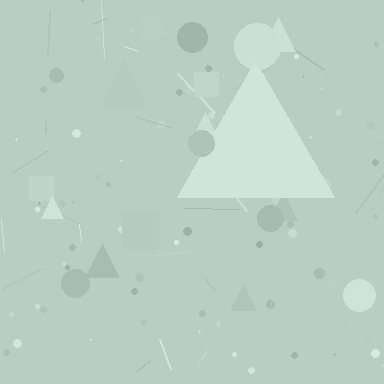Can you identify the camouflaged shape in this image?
The camouflaged shape is a triangle.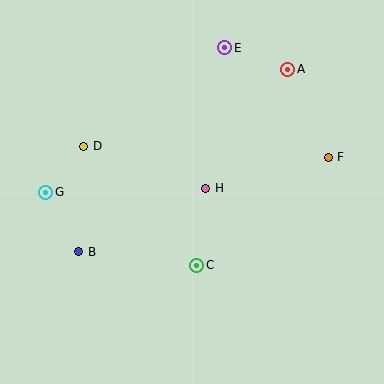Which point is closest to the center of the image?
Point H at (206, 188) is closest to the center.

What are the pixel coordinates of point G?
Point G is at (46, 192).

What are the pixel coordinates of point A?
Point A is at (288, 69).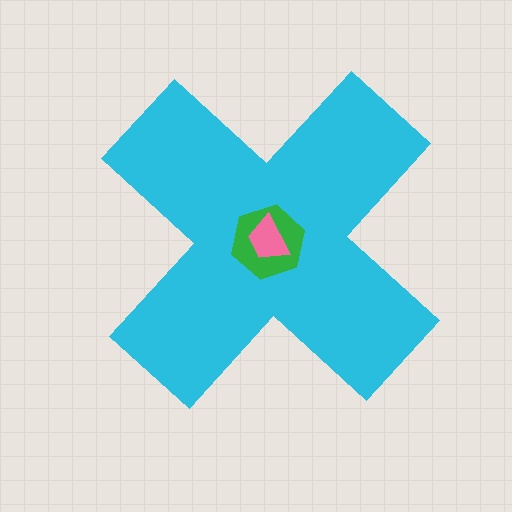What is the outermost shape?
The cyan cross.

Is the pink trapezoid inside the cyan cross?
Yes.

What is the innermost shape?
The pink trapezoid.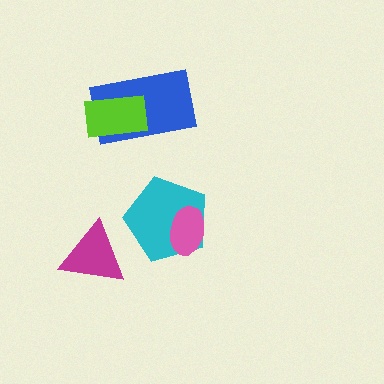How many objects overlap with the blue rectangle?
1 object overlaps with the blue rectangle.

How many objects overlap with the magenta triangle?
0 objects overlap with the magenta triangle.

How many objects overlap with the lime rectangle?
1 object overlaps with the lime rectangle.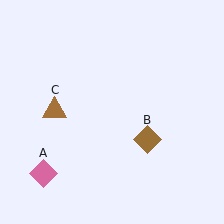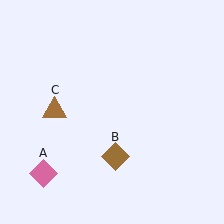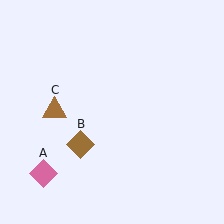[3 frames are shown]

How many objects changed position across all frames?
1 object changed position: brown diamond (object B).